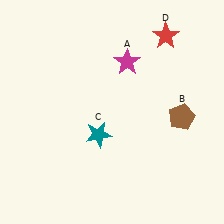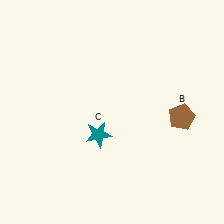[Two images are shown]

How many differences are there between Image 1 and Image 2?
There are 2 differences between the two images.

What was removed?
The magenta star (A), the red star (D) were removed in Image 2.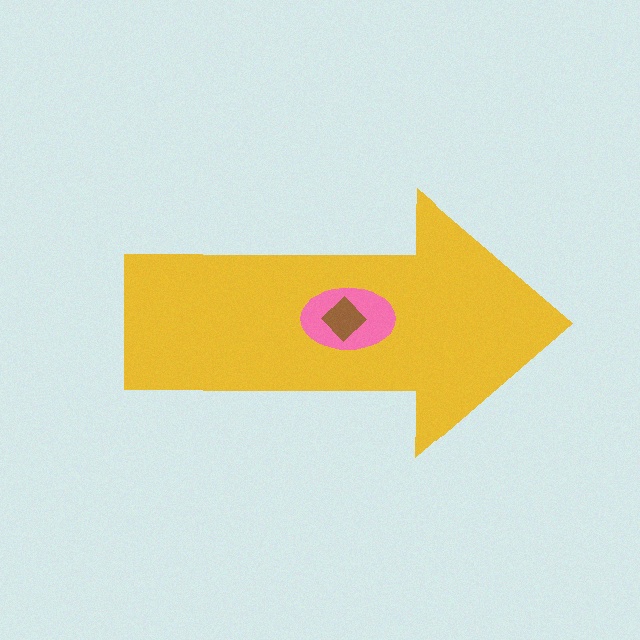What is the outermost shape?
The yellow arrow.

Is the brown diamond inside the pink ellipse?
Yes.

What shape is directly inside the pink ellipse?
The brown diamond.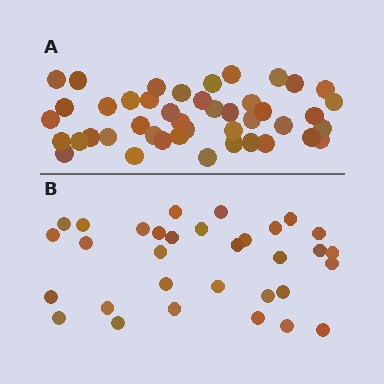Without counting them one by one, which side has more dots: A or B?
Region A (the top region) has more dots.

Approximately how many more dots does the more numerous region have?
Region A has roughly 12 or so more dots than region B.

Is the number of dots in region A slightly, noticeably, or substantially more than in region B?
Region A has noticeably more, but not dramatically so. The ratio is roughly 1.4 to 1.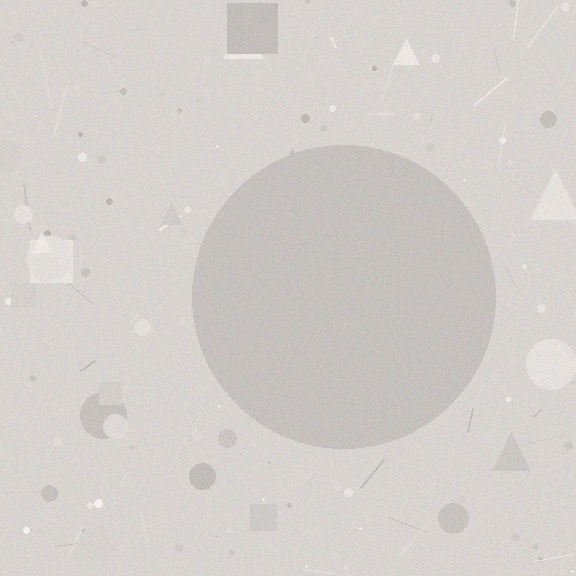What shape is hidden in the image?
A circle is hidden in the image.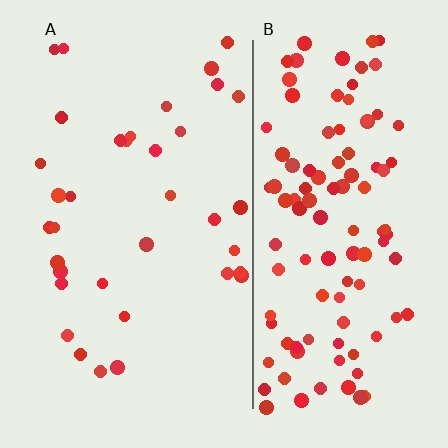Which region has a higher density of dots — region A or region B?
B (the right).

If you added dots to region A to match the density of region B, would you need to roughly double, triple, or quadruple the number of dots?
Approximately triple.